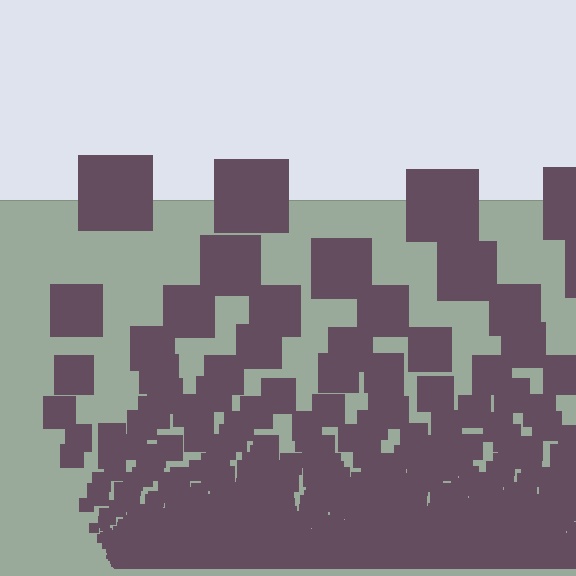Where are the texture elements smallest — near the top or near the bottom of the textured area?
Near the bottom.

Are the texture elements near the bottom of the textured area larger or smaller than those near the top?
Smaller. The gradient is inverted — elements near the bottom are smaller and denser.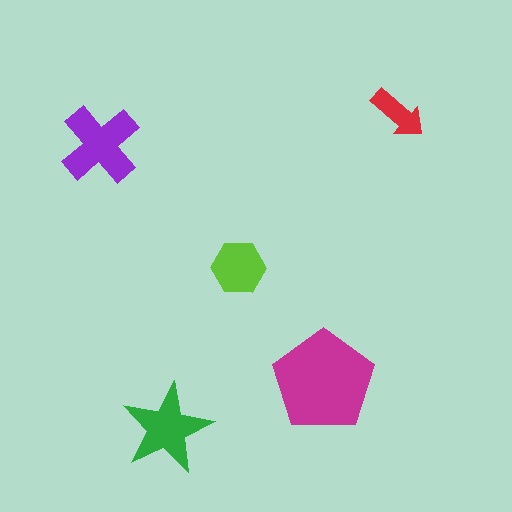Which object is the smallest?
The red arrow.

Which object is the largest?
The magenta pentagon.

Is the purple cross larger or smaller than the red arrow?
Larger.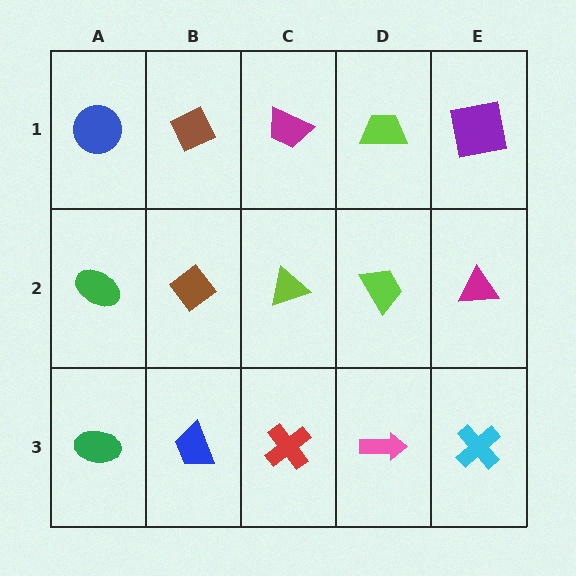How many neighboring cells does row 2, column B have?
4.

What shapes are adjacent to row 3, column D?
A lime trapezoid (row 2, column D), a red cross (row 3, column C), a cyan cross (row 3, column E).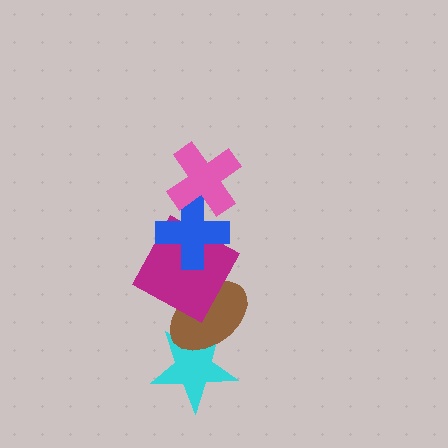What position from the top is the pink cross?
The pink cross is 1st from the top.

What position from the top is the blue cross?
The blue cross is 2nd from the top.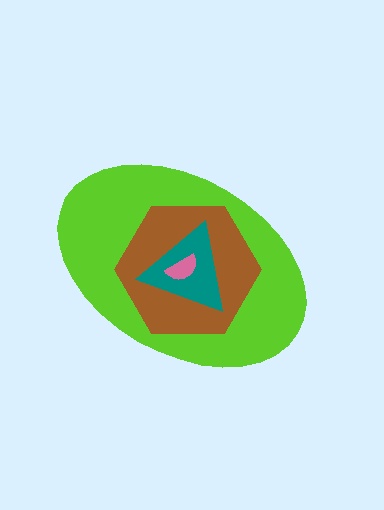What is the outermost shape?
The lime ellipse.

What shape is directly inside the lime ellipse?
The brown hexagon.